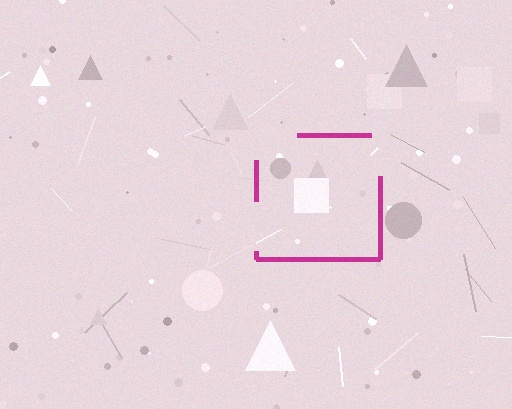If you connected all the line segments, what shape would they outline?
They would outline a square.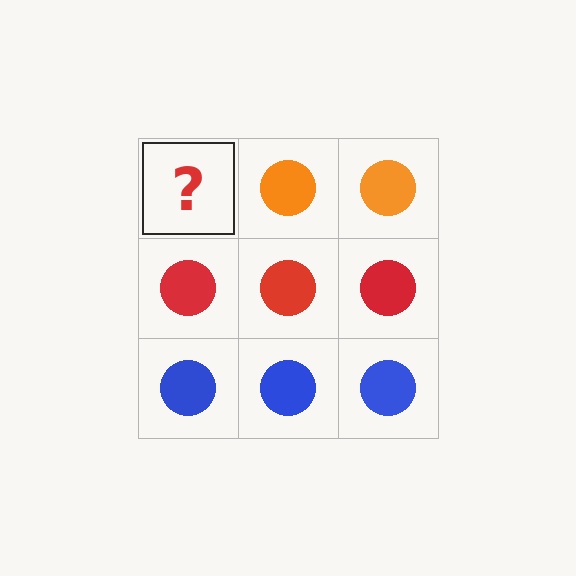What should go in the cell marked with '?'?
The missing cell should contain an orange circle.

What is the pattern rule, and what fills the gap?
The rule is that each row has a consistent color. The gap should be filled with an orange circle.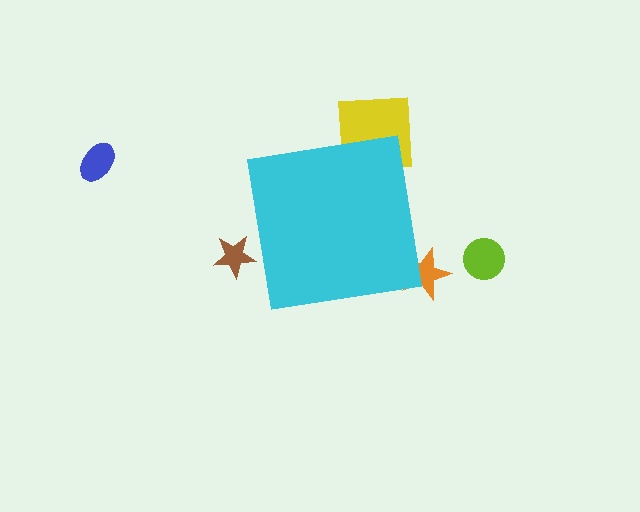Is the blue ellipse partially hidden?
No, the blue ellipse is fully visible.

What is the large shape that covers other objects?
A cyan square.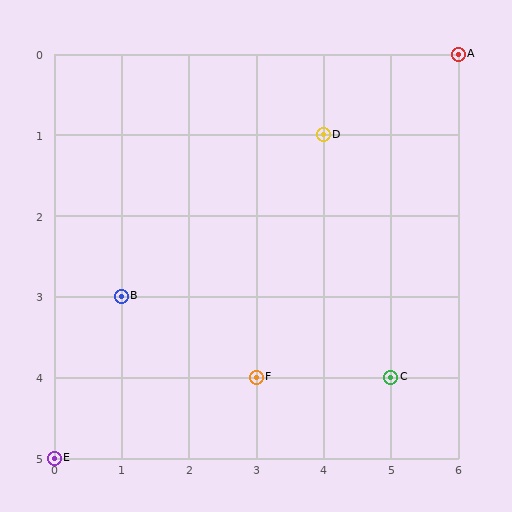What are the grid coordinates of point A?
Point A is at grid coordinates (6, 0).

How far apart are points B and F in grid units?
Points B and F are 2 columns and 1 row apart (about 2.2 grid units diagonally).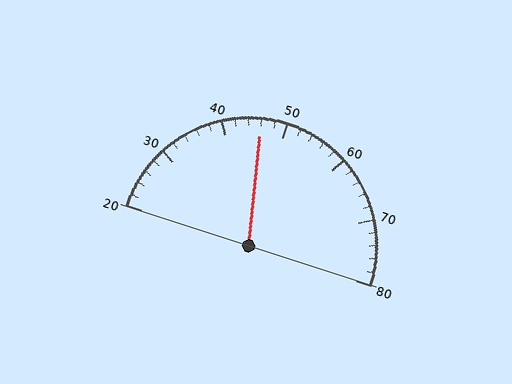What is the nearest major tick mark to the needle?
The nearest major tick mark is 50.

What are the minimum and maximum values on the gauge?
The gauge ranges from 20 to 80.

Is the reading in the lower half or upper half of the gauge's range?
The reading is in the lower half of the range (20 to 80).